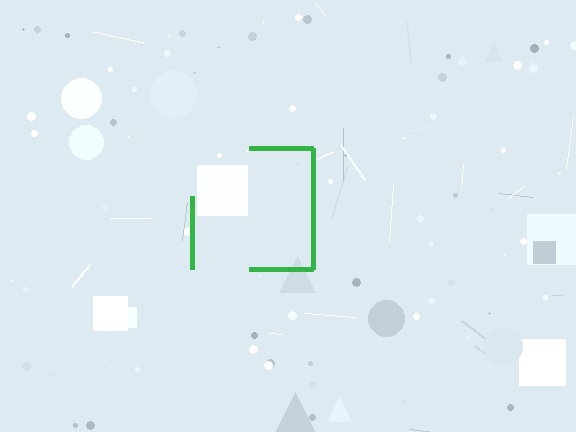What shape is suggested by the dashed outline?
The dashed outline suggests a square.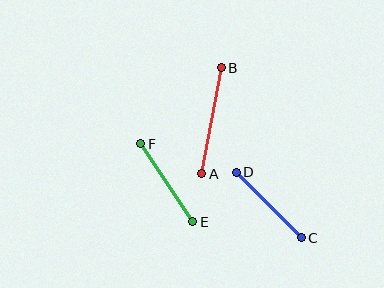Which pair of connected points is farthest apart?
Points A and B are farthest apart.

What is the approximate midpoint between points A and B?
The midpoint is at approximately (211, 121) pixels.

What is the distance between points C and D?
The distance is approximately 92 pixels.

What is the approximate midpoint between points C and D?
The midpoint is at approximately (269, 205) pixels.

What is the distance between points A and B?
The distance is approximately 108 pixels.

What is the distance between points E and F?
The distance is approximately 93 pixels.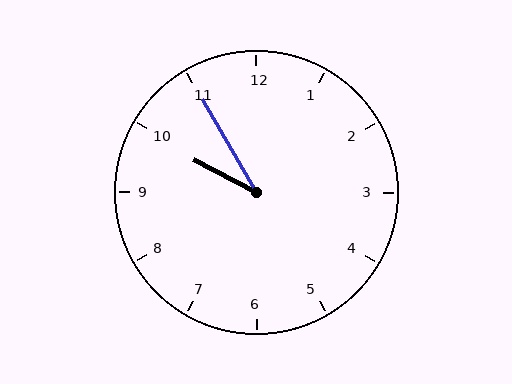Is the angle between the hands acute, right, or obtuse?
It is acute.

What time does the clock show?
9:55.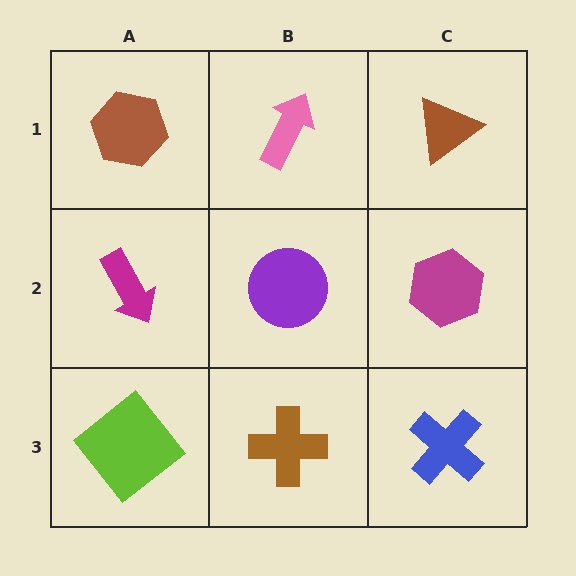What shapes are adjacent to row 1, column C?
A magenta hexagon (row 2, column C), a pink arrow (row 1, column B).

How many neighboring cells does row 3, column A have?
2.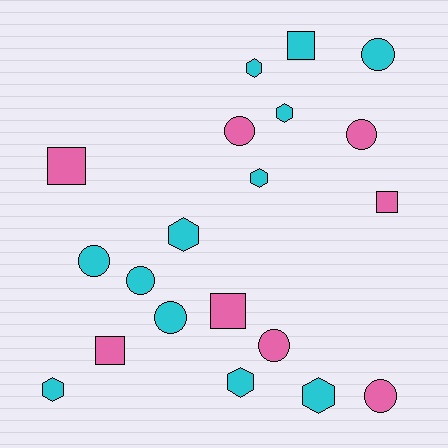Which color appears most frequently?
Cyan, with 12 objects.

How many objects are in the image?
There are 20 objects.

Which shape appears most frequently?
Circle, with 8 objects.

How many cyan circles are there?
There are 4 cyan circles.